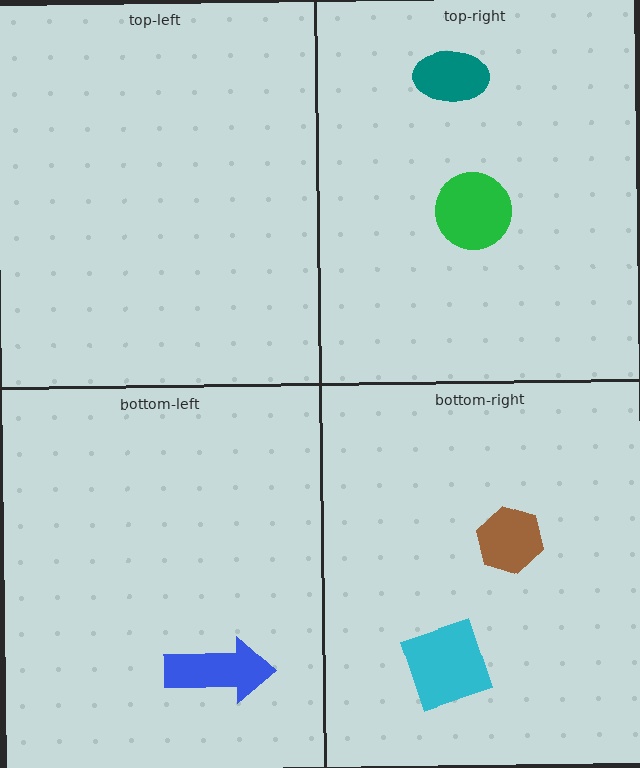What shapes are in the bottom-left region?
The blue arrow.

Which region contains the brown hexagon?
The bottom-right region.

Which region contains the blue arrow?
The bottom-left region.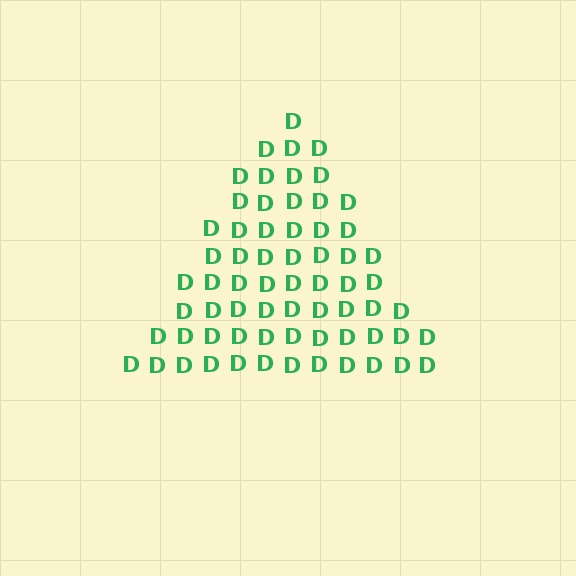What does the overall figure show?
The overall figure shows a triangle.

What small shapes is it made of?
It is made of small letter D's.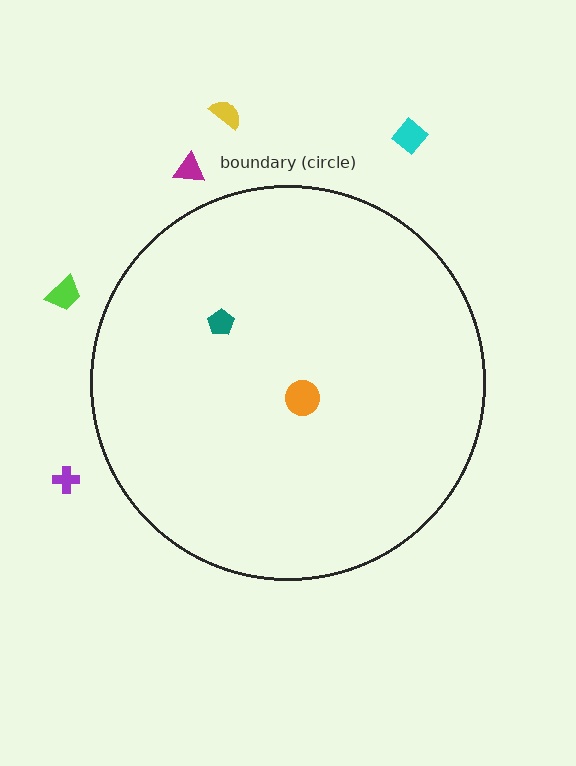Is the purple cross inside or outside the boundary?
Outside.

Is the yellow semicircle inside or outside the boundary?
Outside.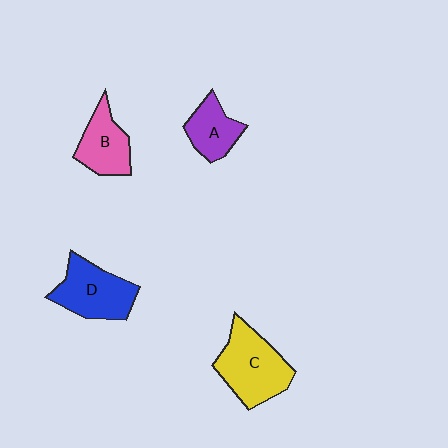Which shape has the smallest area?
Shape A (purple).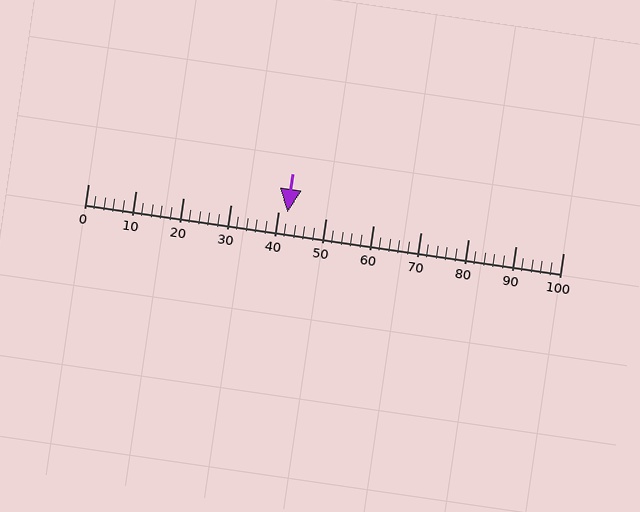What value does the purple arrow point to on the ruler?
The purple arrow points to approximately 42.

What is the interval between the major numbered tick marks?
The major tick marks are spaced 10 units apart.